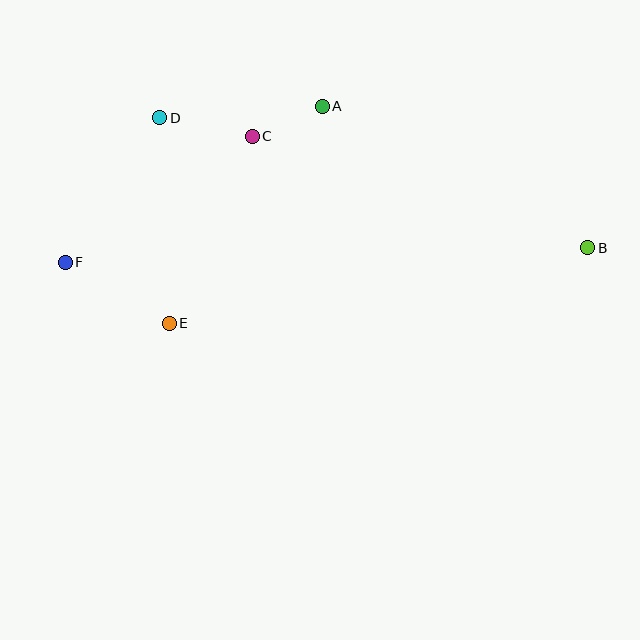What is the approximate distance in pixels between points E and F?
The distance between E and F is approximately 120 pixels.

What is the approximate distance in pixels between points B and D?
The distance between B and D is approximately 447 pixels.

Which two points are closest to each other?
Points A and C are closest to each other.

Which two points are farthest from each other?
Points B and F are farthest from each other.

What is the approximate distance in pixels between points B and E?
The distance between B and E is approximately 425 pixels.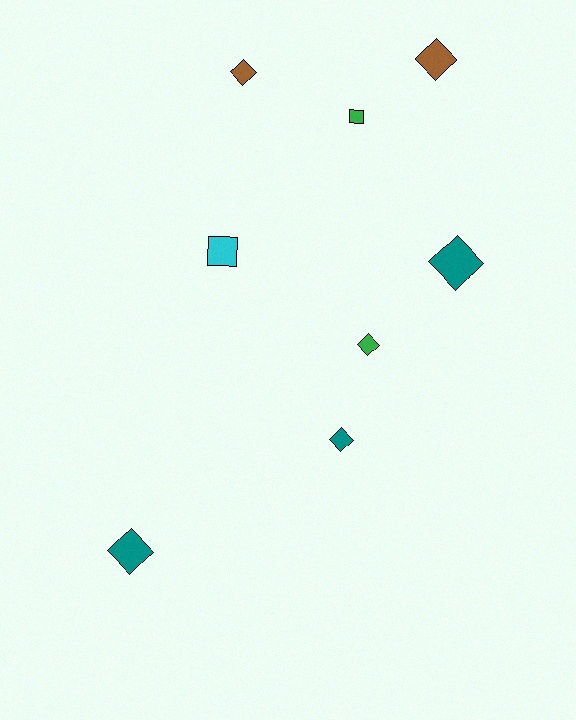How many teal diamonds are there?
There are 3 teal diamonds.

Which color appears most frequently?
Teal, with 3 objects.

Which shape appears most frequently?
Diamond, with 6 objects.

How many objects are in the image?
There are 8 objects.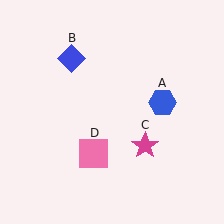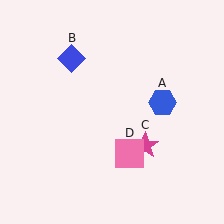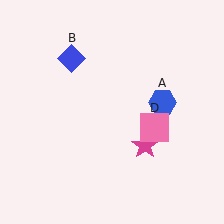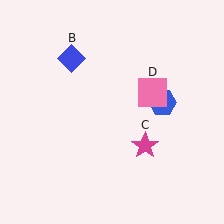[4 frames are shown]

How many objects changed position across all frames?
1 object changed position: pink square (object D).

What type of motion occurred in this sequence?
The pink square (object D) rotated counterclockwise around the center of the scene.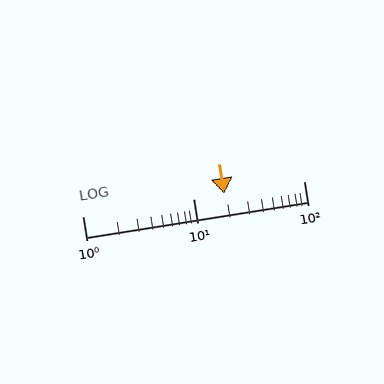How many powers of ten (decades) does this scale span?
The scale spans 2 decades, from 1 to 100.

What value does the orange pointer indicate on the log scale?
The pointer indicates approximately 19.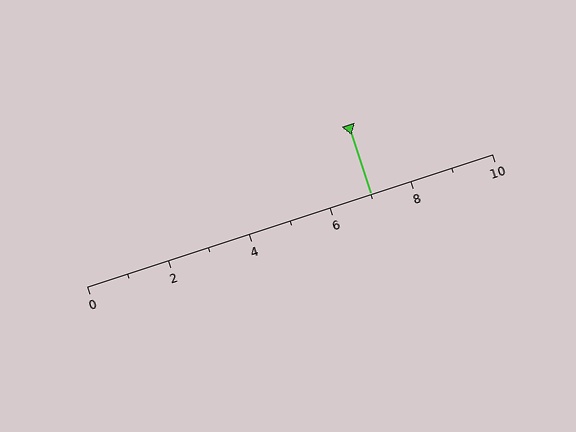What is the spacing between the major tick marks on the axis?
The major ticks are spaced 2 apart.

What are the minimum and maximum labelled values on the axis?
The axis runs from 0 to 10.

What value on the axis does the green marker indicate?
The marker indicates approximately 7.